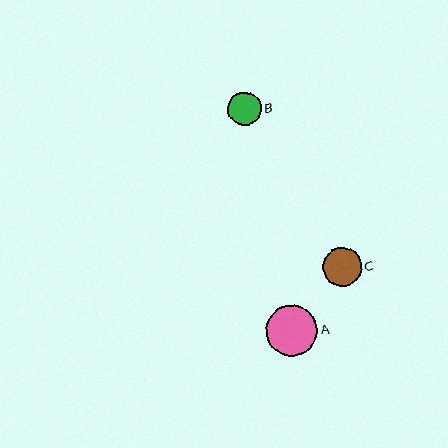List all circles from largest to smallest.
From largest to smallest: A, C, B.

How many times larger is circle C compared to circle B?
Circle C is approximately 1.2 times the size of circle B.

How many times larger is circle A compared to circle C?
Circle A is approximately 1.3 times the size of circle C.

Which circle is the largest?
Circle A is the largest with a size of approximately 51 pixels.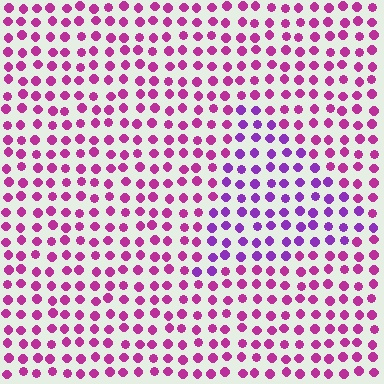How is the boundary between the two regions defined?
The boundary is defined purely by a slight shift in hue (about 34 degrees). Spacing, size, and orientation are identical on both sides.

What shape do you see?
I see a triangle.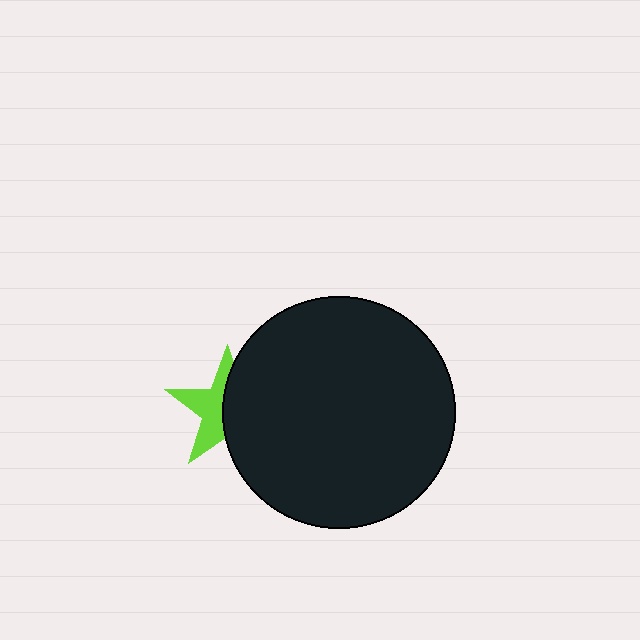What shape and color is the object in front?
The object in front is a black circle.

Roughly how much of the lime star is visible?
About half of it is visible (roughly 48%).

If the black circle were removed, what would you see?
You would see the complete lime star.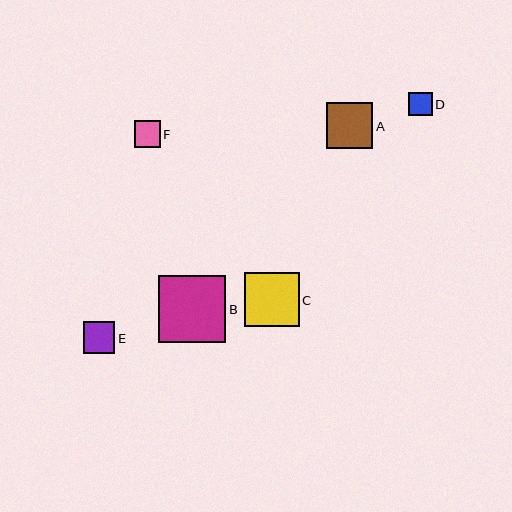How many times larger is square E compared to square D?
Square E is approximately 1.3 times the size of square D.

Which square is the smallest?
Square D is the smallest with a size of approximately 24 pixels.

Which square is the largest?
Square B is the largest with a size of approximately 67 pixels.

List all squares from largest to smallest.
From largest to smallest: B, C, A, E, F, D.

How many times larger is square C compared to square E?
Square C is approximately 1.7 times the size of square E.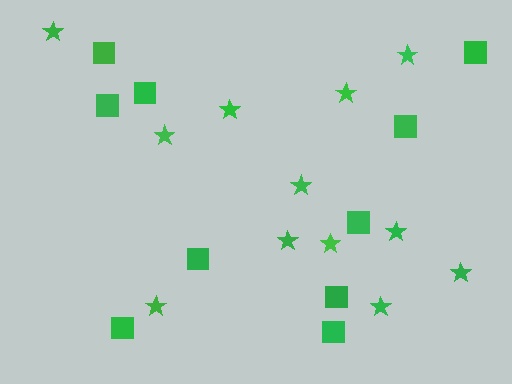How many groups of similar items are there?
There are 2 groups: one group of stars (12) and one group of squares (10).